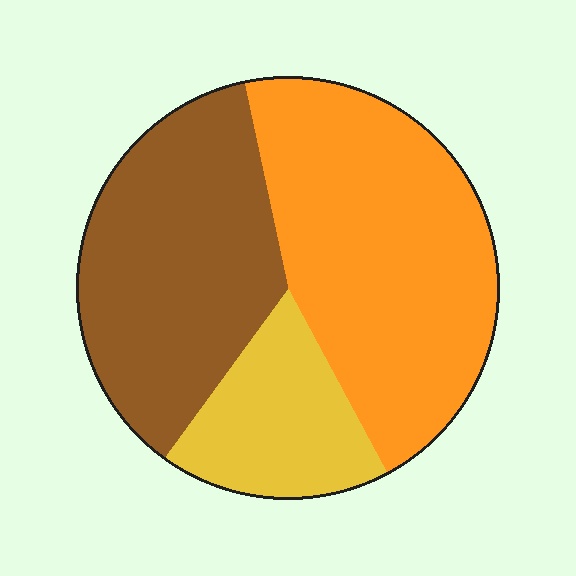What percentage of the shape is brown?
Brown covers 37% of the shape.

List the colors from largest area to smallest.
From largest to smallest: orange, brown, yellow.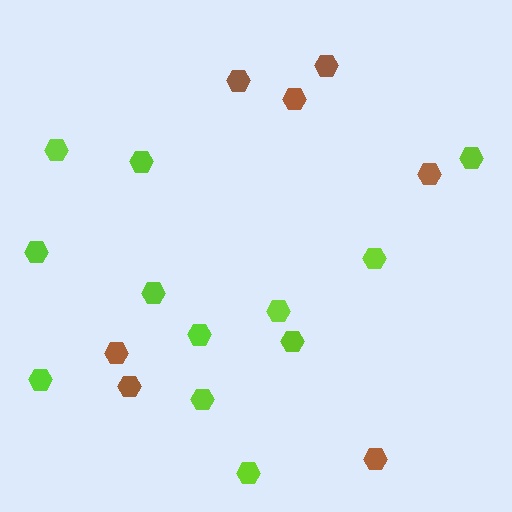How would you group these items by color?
There are 2 groups: one group of lime hexagons (12) and one group of brown hexagons (7).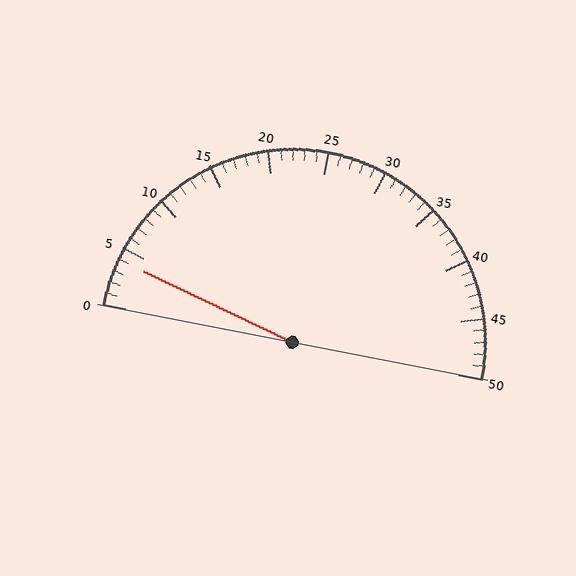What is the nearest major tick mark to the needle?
The nearest major tick mark is 5.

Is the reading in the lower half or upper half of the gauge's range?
The reading is in the lower half of the range (0 to 50).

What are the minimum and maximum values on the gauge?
The gauge ranges from 0 to 50.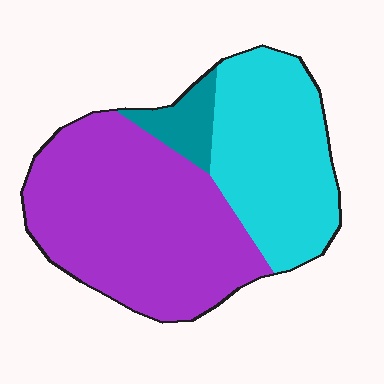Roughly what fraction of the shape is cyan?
Cyan covers about 35% of the shape.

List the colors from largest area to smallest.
From largest to smallest: purple, cyan, teal.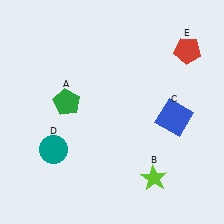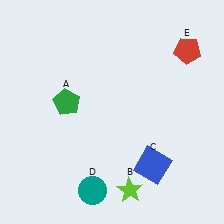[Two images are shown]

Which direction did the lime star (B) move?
The lime star (B) moved left.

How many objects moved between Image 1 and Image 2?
3 objects moved between the two images.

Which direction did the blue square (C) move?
The blue square (C) moved down.